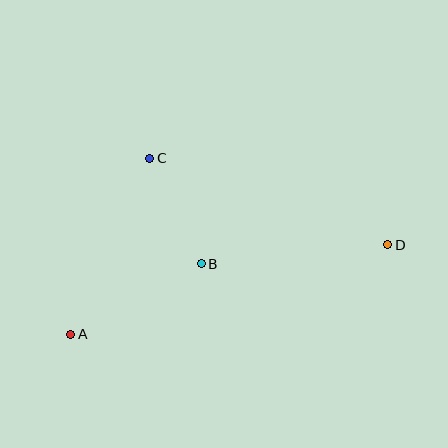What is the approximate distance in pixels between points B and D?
The distance between B and D is approximately 187 pixels.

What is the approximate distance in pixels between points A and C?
The distance between A and C is approximately 193 pixels.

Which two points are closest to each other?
Points B and C are closest to each other.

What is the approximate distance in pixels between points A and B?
The distance between A and B is approximately 148 pixels.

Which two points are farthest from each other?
Points A and D are farthest from each other.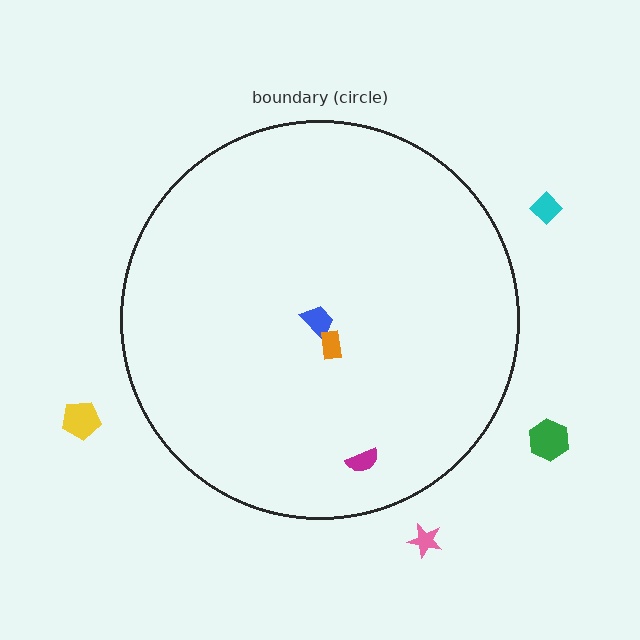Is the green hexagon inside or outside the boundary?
Outside.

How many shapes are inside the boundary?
3 inside, 4 outside.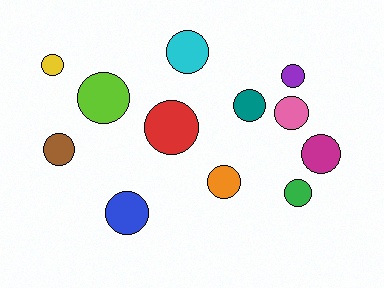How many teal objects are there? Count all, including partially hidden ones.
There is 1 teal object.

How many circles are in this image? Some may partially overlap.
There are 12 circles.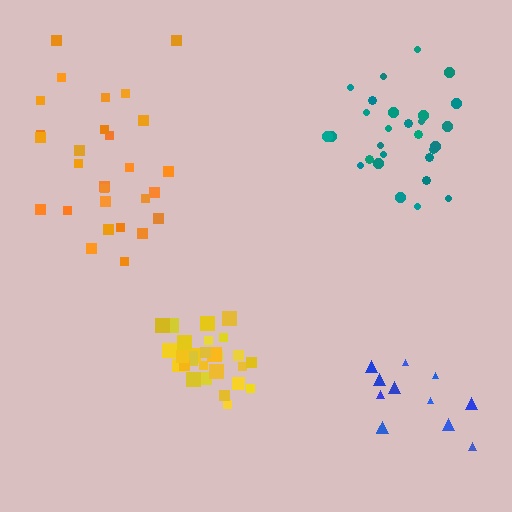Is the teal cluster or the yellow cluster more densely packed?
Yellow.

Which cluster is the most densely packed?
Yellow.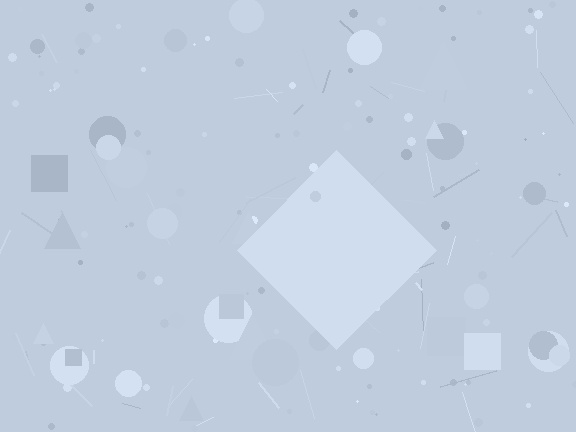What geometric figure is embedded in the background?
A diamond is embedded in the background.